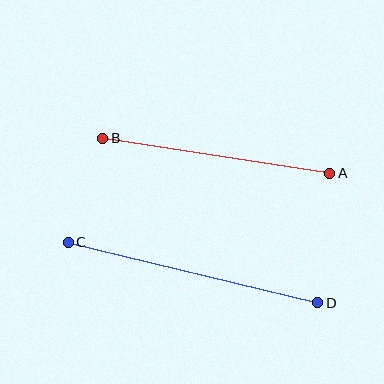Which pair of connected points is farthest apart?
Points C and D are farthest apart.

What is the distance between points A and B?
The distance is approximately 230 pixels.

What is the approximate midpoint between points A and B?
The midpoint is at approximately (216, 156) pixels.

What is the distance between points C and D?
The distance is approximately 257 pixels.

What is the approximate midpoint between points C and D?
The midpoint is at approximately (193, 273) pixels.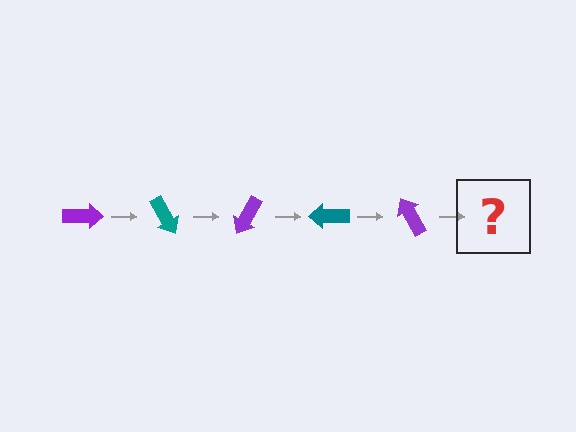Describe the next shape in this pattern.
It should be a teal arrow, rotated 300 degrees from the start.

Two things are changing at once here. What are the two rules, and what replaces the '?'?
The two rules are that it rotates 60 degrees each step and the color cycles through purple and teal. The '?' should be a teal arrow, rotated 300 degrees from the start.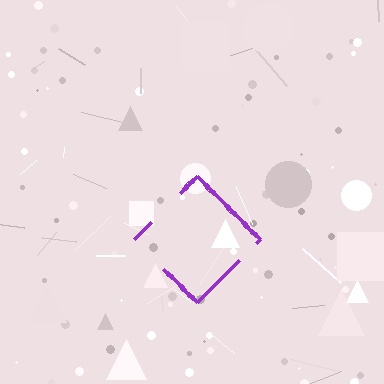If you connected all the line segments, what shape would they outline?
They would outline a diamond.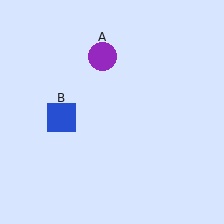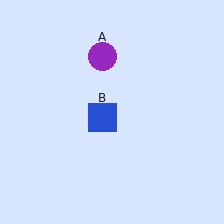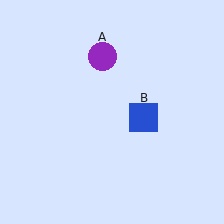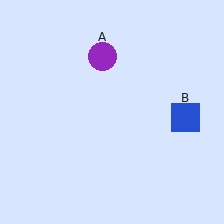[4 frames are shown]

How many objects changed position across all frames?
1 object changed position: blue square (object B).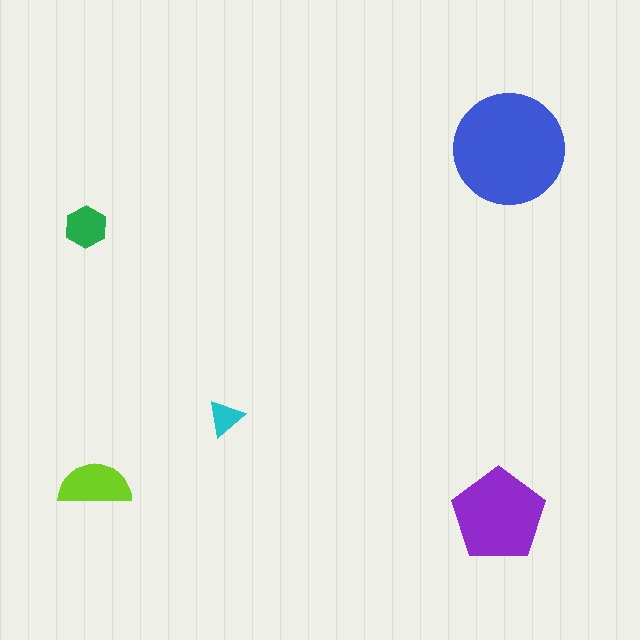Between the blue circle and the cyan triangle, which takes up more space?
The blue circle.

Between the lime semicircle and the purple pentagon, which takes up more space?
The purple pentagon.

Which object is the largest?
The blue circle.